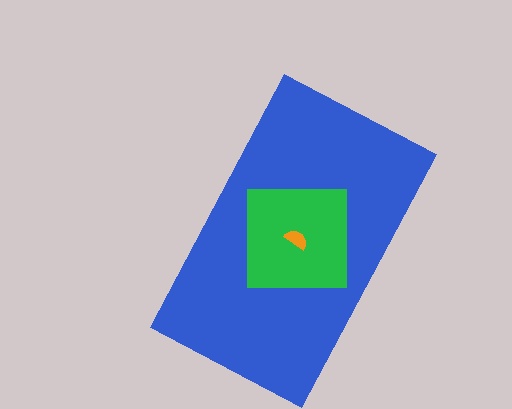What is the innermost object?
The orange semicircle.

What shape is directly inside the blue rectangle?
The green square.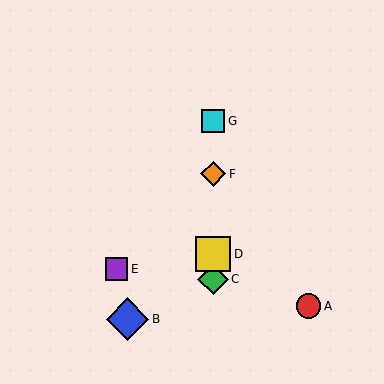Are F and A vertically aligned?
No, F is at x≈213 and A is at x≈308.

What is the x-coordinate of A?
Object A is at x≈308.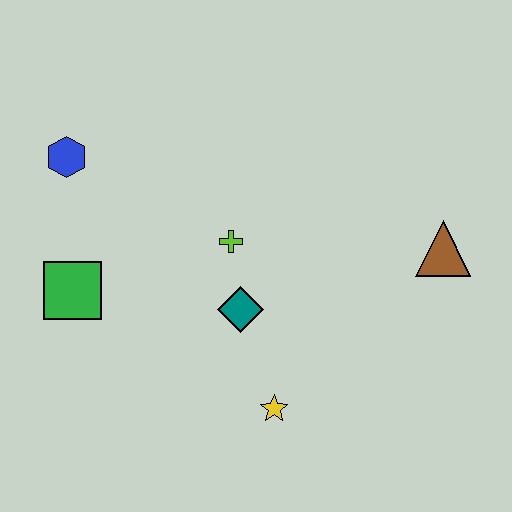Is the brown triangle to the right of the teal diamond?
Yes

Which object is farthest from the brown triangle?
The blue hexagon is farthest from the brown triangle.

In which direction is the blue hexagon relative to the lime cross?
The blue hexagon is to the left of the lime cross.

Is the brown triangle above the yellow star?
Yes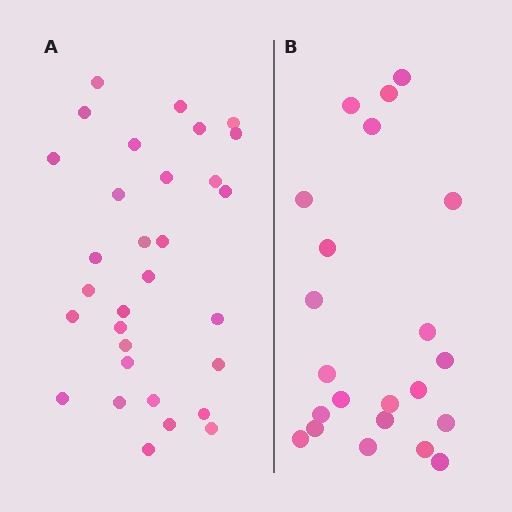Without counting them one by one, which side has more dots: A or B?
Region A (the left region) has more dots.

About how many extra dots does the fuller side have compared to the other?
Region A has roughly 8 or so more dots than region B.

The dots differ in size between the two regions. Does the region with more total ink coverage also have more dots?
No. Region B has more total ink coverage because its dots are larger, but region A actually contains more individual dots. Total area can be misleading — the number of items is what matters here.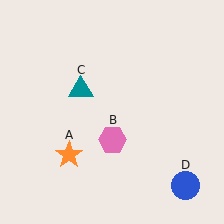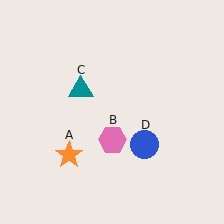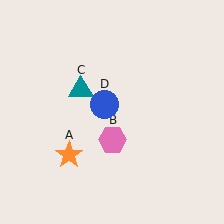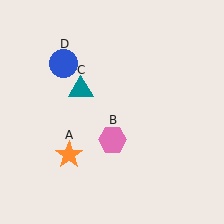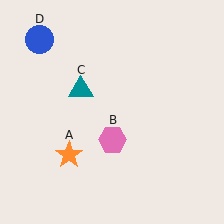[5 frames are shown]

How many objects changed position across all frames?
1 object changed position: blue circle (object D).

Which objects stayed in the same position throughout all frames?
Orange star (object A) and pink hexagon (object B) and teal triangle (object C) remained stationary.